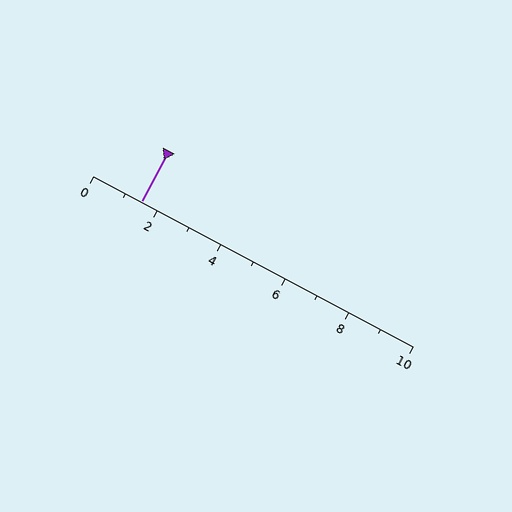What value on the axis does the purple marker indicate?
The marker indicates approximately 1.5.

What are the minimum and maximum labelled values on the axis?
The axis runs from 0 to 10.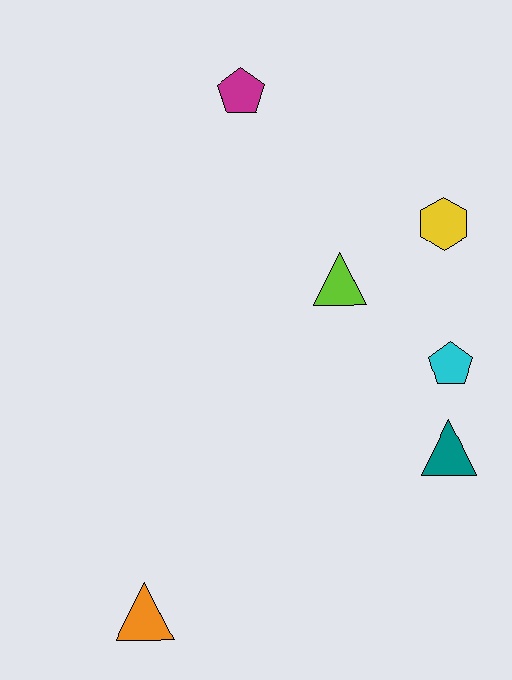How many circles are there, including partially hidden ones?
There are no circles.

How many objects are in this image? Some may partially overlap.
There are 6 objects.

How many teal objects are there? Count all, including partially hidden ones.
There is 1 teal object.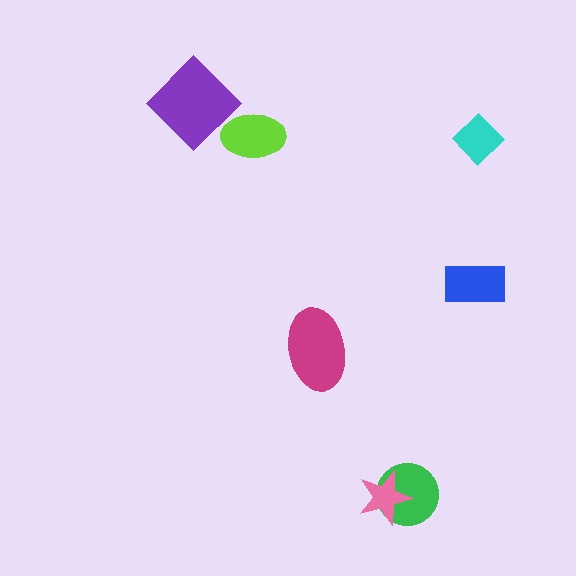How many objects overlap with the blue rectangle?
0 objects overlap with the blue rectangle.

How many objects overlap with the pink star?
1 object overlaps with the pink star.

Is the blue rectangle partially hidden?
No, no other shape covers it.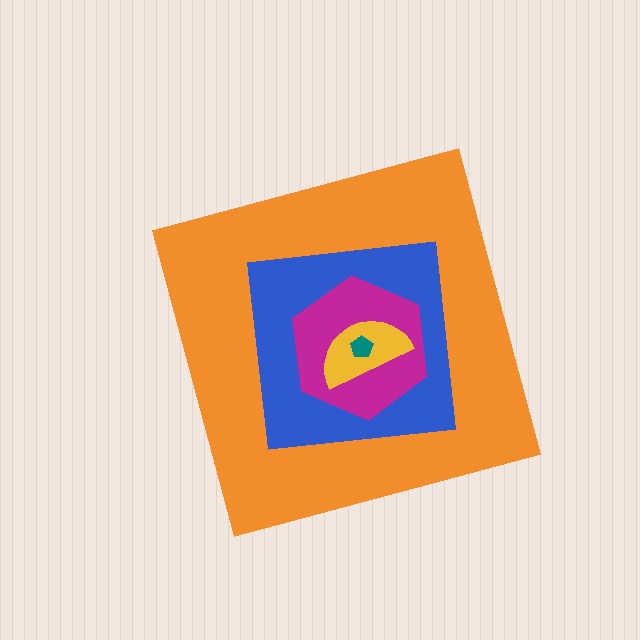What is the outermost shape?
The orange square.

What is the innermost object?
The teal pentagon.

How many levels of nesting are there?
5.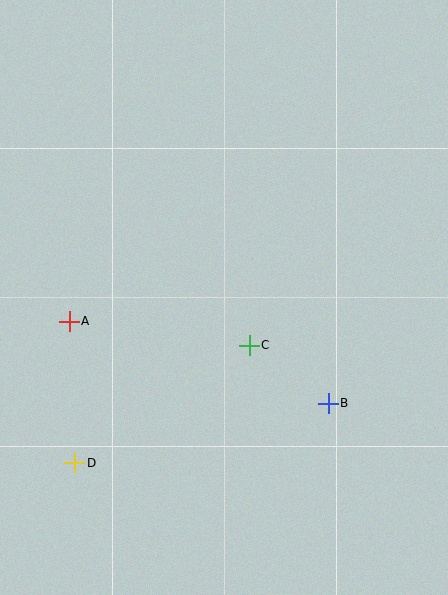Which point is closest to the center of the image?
Point C at (249, 345) is closest to the center.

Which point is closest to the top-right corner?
Point C is closest to the top-right corner.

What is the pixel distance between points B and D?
The distance between B and D is 261 pixels.